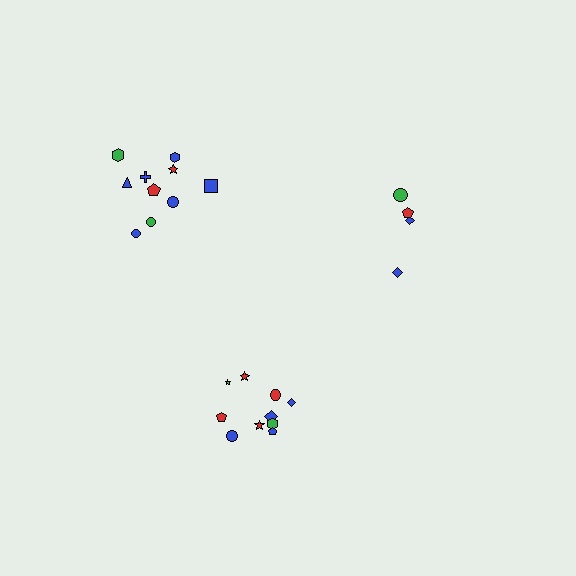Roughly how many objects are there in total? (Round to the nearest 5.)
Roughly 25 objects in total.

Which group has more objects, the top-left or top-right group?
The top-left group.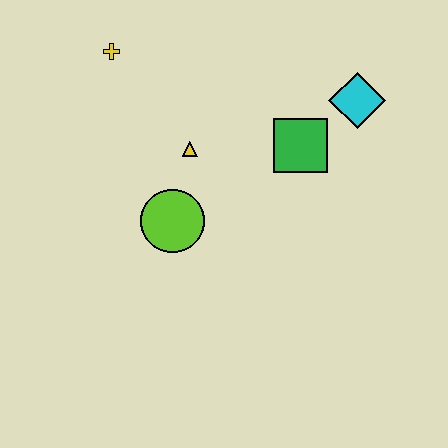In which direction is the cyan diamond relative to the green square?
The cyan diamond is to the right of the green square.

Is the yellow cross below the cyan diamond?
No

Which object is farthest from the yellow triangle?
The cyan diamond is farthest from the yellow triangle.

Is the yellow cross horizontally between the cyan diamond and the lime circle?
No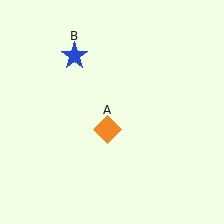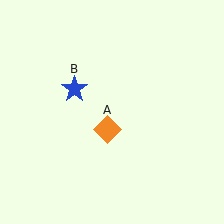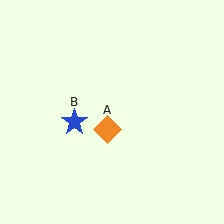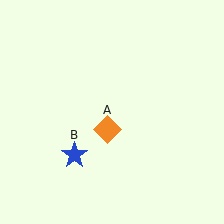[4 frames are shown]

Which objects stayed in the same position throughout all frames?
Orange diamond (object A) remained stationary.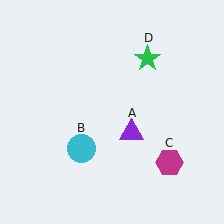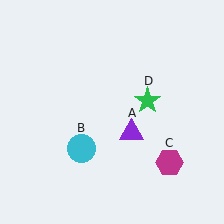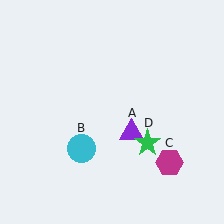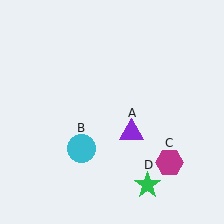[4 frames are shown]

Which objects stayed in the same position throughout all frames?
Purple triangle (object A) and cyan circle (object B) and magenta hexagon (object C) remained stationary.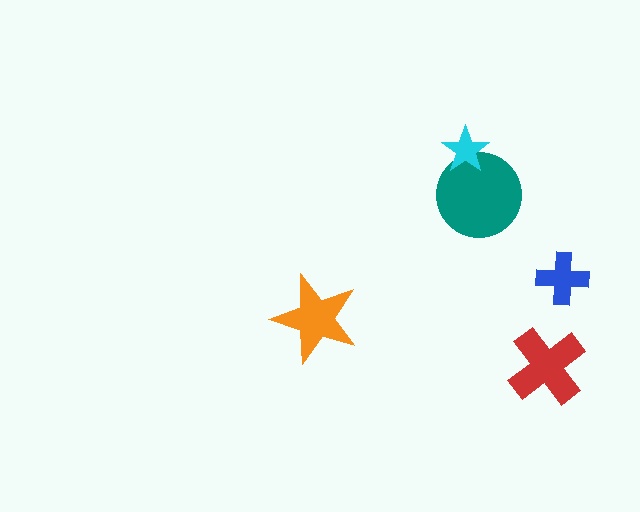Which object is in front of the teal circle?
The cyan star is in front of the teal circle.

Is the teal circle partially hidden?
Yes, it is partially covered by another shape.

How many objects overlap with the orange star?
0 objects overlap with the orange star.